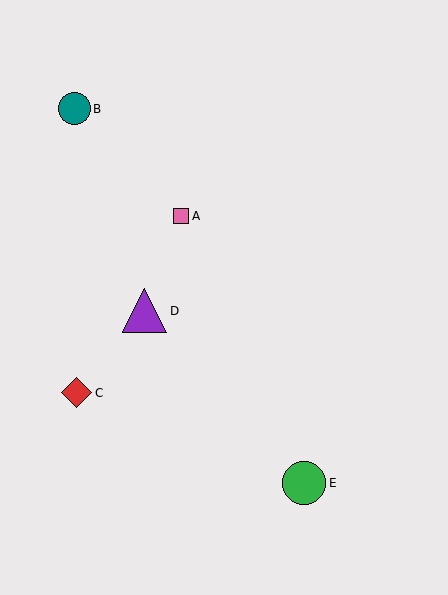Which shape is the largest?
The purple triangle (labeled D) is the largest.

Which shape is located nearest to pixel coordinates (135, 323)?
The purple triangle (labeled D) at (145, 311) is nearest to that location.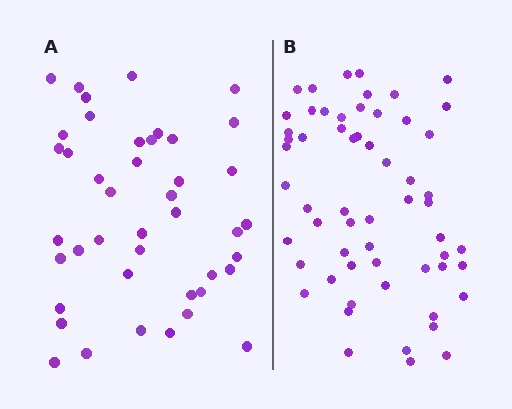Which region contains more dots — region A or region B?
Region B (the right region) has more dots.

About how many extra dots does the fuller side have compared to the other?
Region B has approximately 15 more dots than region A.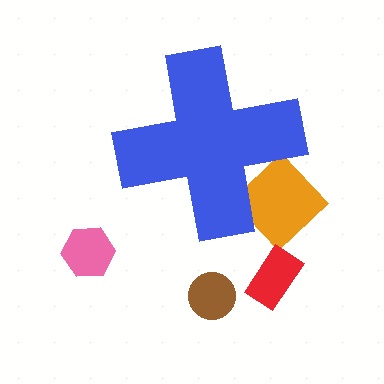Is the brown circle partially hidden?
No, the brown circle is fully visible.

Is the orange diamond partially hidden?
Yes, the orange diamond is partially hidden behind the blue cross.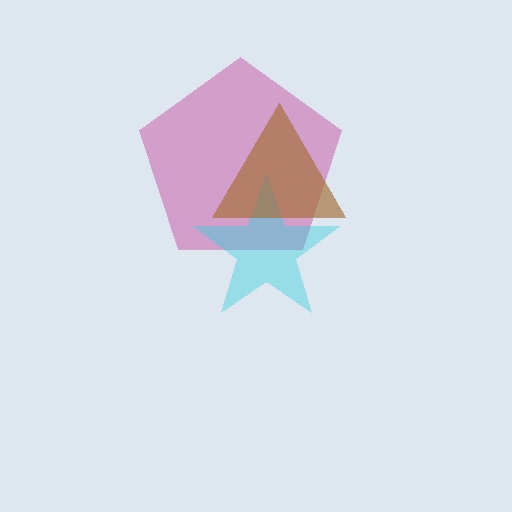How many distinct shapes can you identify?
There are 3 distinct shapes: a magenta pentagon, a cyan star, a brown triangle.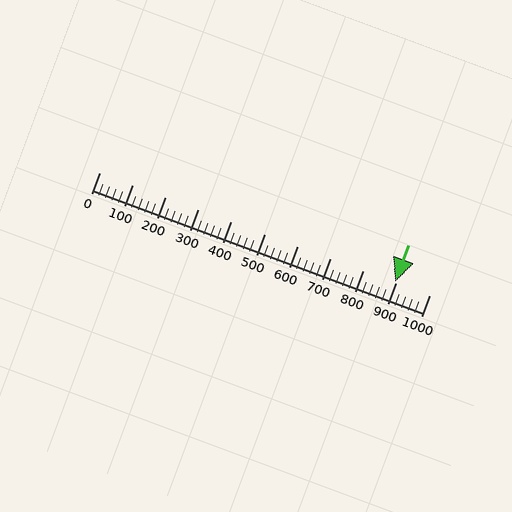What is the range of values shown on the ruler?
The ruler shows values from 0 to 1000.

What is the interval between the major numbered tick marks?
The major tick marks are spaced 100 units apart.